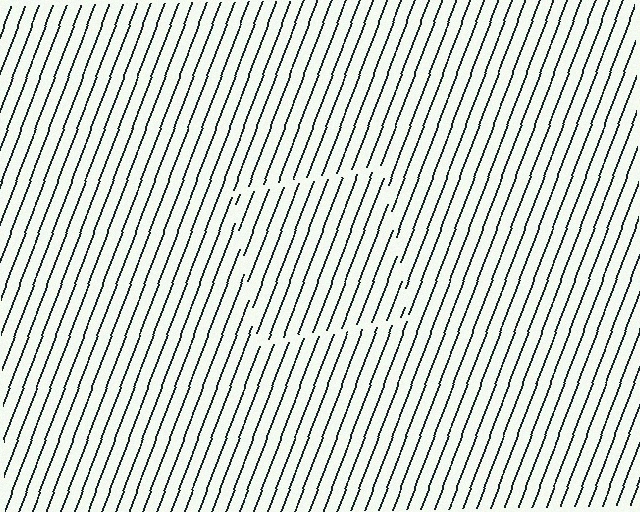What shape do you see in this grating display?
An illusory square. The interior of the shape contains the same grating, shifted by half a period — the contour is defined by the phase discontinuity where line-ends from the inner and outer gratings abut.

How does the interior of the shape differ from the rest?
The interior of the shape contains the same grating, shifted by half a period — the contour is defined by the phase discontinuity where line-ends from the inner and outer gratings abut.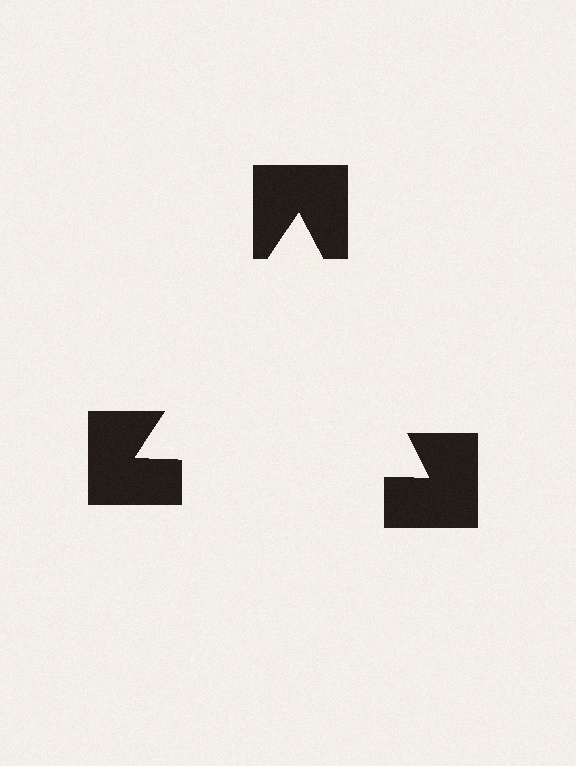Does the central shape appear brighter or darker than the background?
It typically appears slightly brighter than the background, even though no actual brightness change is drawn.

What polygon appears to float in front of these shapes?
An illusory triangle — its edges are inferred from the aligned wedge cuts in the notched squares, not physically drawn.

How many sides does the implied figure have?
3 sides.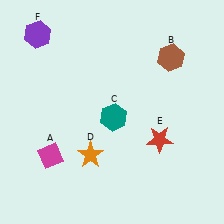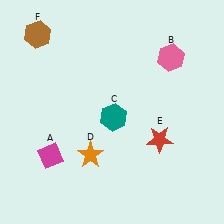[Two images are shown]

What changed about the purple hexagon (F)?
In Image 1, F is purple. In Image 2, it changed to brown.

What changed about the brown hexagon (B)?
In Image 1, B is brown. In Image 2, it changed to pink.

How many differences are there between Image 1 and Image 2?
There are 2 differences between the two images.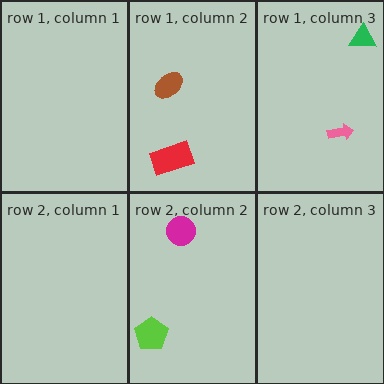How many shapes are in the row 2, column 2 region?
2.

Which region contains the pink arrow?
The row 1, column 3 region.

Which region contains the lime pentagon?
The row 2, column 2 region.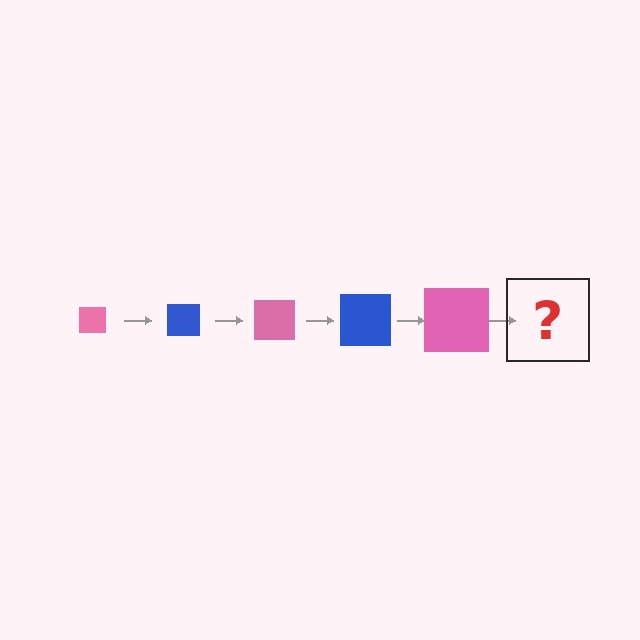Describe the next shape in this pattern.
It should be a blue square, larger than the previous one.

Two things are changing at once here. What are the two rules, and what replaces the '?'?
The two rules are that the square grows larger each step and the color cycles through pink and blue. The '?' should be a blue square, larger than the previous one.